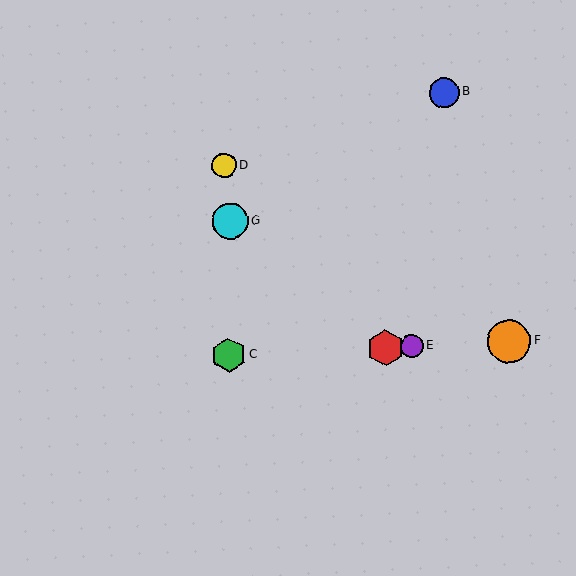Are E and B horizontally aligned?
No, E is at y≈346 and B is at y≈92.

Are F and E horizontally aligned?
Yes, both are at y≈342.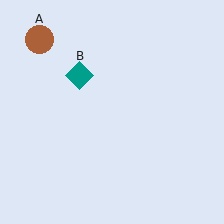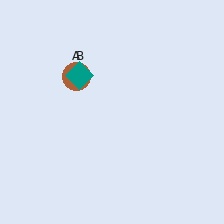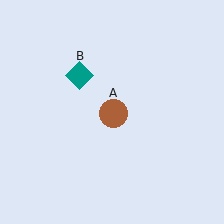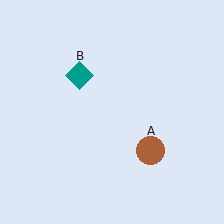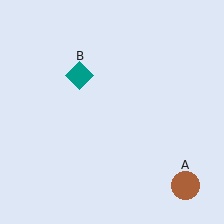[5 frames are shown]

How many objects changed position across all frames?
1 object changed position: brown circle (object A).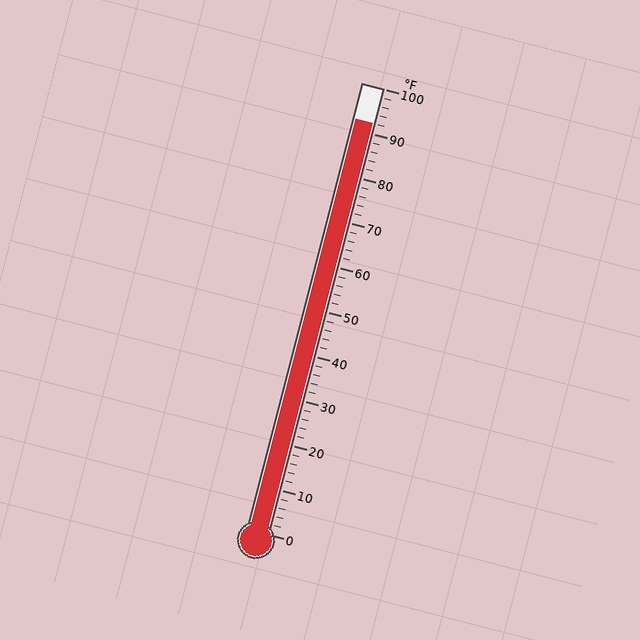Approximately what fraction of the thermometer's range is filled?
The thermometer is filled to approximately 90% of its range.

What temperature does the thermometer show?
The thermometer shows approximately 92°F.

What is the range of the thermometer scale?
The thermometer scale ranges from 0°F to 100°F.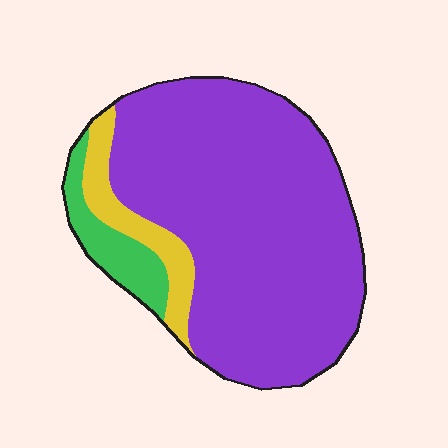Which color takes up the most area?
Purple, at roughly 80%.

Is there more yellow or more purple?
Purple.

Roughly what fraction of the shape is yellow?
Yellow covers about 10% of the shape.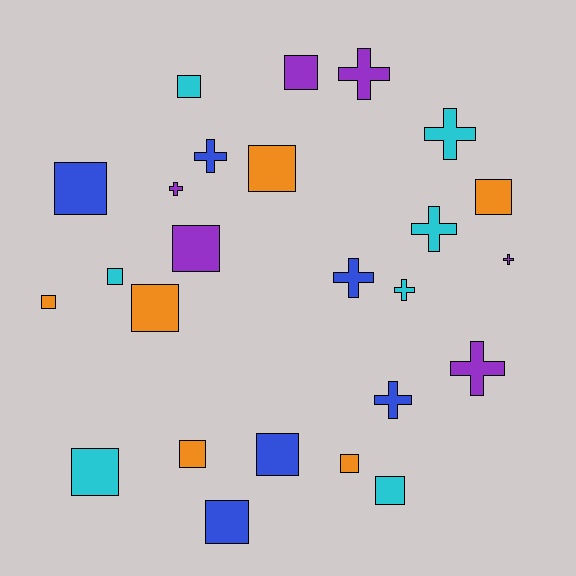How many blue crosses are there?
There are 3 blue crosses.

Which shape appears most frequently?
Square, with 15 objects.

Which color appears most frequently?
Cyan, with 7 objects.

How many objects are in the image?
There are 25 objects.